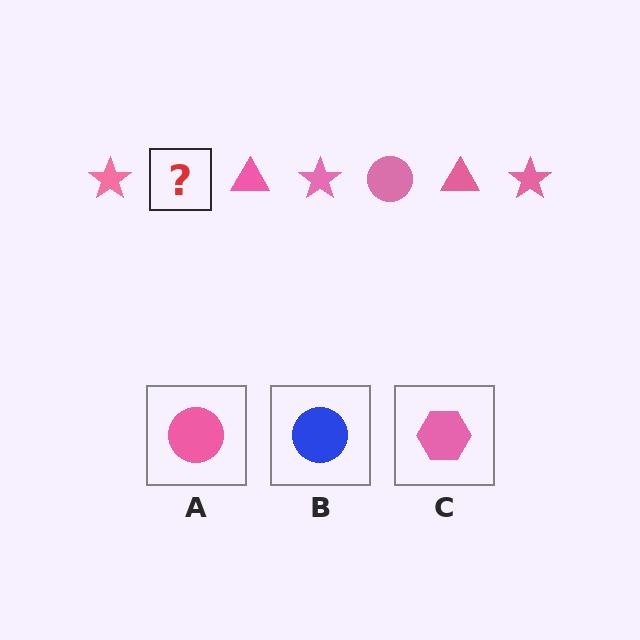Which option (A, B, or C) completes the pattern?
A.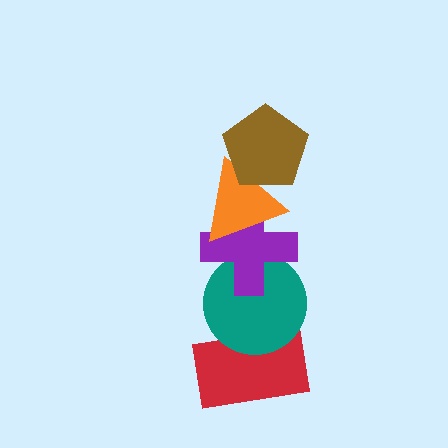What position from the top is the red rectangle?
The red rectangle is 5th from the top.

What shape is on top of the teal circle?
The purple cross is on top of the teal circle.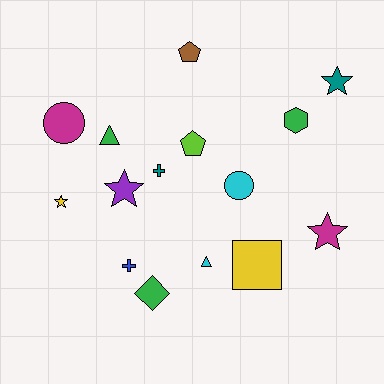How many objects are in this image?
There are 15 objects.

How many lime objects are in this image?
There is 1 lime object.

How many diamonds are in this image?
There is 1 diamond.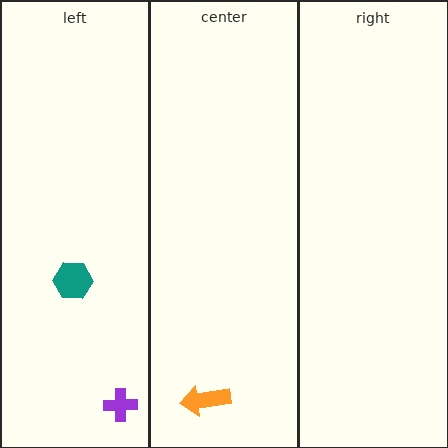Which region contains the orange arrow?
The center region.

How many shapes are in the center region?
1.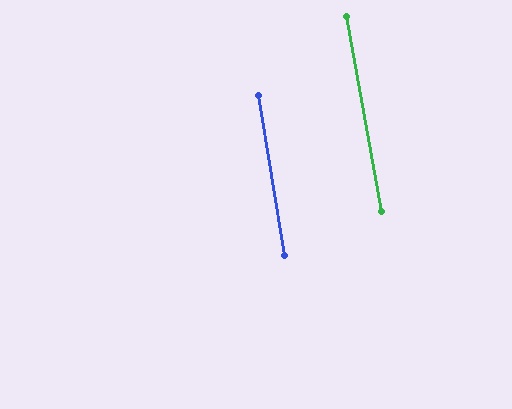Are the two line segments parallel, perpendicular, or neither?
Parallel — their directions differ by only 0.5°.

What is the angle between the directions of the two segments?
Approximately 1 degree.